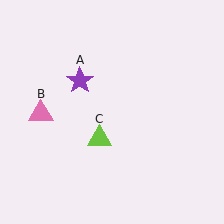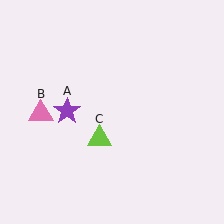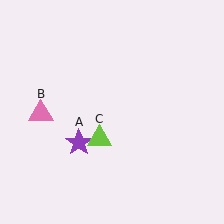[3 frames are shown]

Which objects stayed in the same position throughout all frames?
Pink triangle (object B) and lime triangle (object C) remained stationary.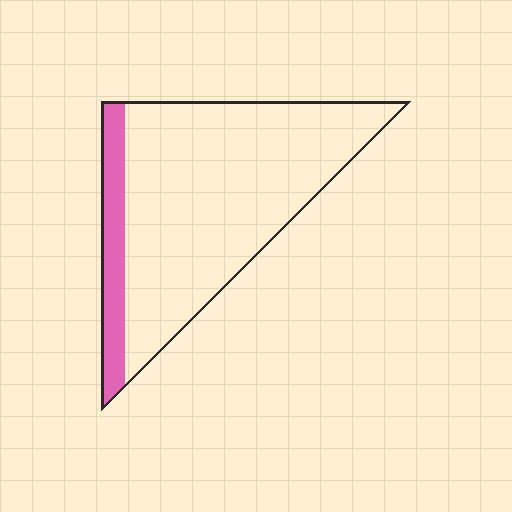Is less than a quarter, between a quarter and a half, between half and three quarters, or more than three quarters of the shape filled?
Less than a quarter.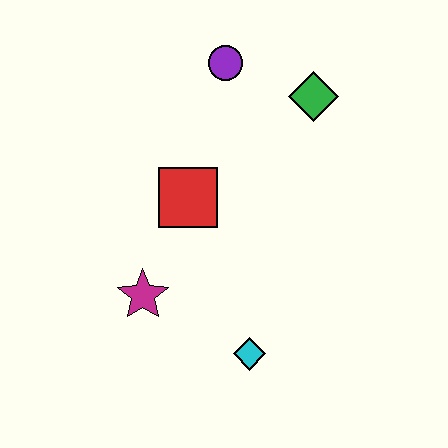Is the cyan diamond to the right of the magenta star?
Yes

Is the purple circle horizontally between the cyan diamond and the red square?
Yes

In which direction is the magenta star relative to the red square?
The magenta star is below the red square.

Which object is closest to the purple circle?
The green diamond is closest to the purple circle.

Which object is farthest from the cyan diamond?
The purple circle is farthest from the cyan diamond.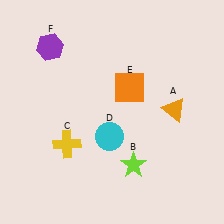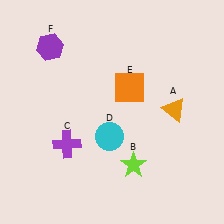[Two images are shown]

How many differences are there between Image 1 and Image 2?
There is 1 difference between the two images.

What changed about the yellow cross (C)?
In Image 1, C is yellow. In Image 2, it changed to purple.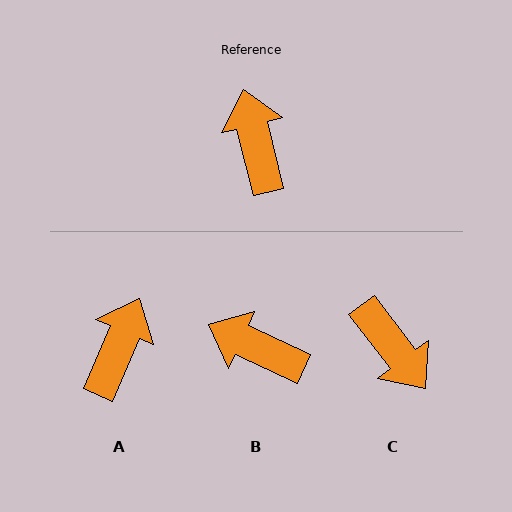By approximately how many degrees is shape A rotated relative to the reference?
Approximately 37 degrees clockwise.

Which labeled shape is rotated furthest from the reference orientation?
C, about 156 degrees away.